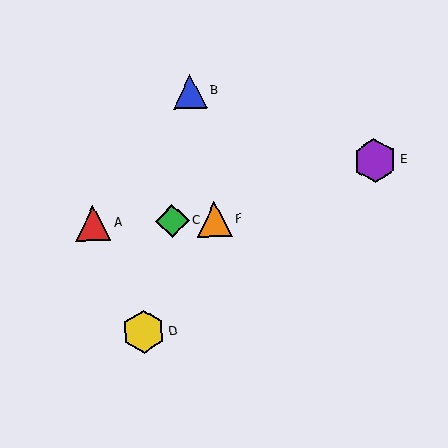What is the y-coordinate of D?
Object D is at y≈331.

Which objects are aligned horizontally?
Objects A, C, F are aligned horizontally.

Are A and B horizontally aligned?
No, A is at y≈223 and B is at y≈91.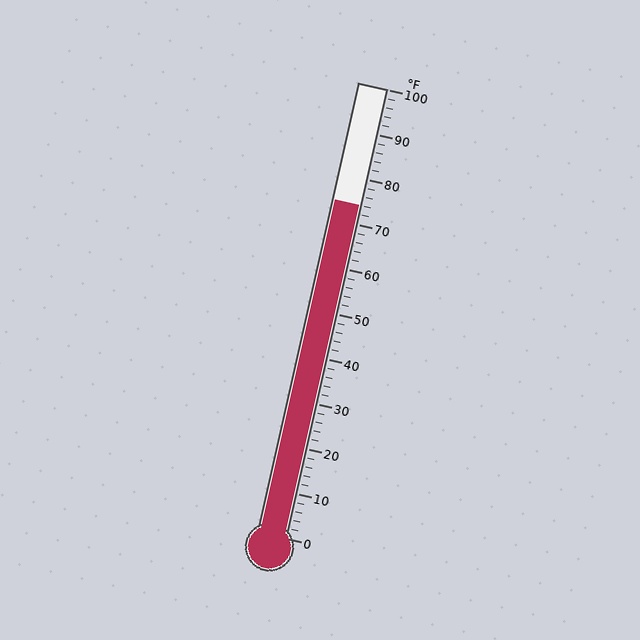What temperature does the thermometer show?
The thermometer shows approximately 74°F.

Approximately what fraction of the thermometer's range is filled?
The thermometer is filled to approximately 75% of its range.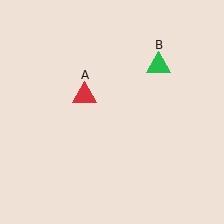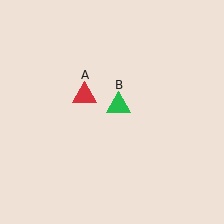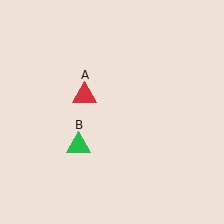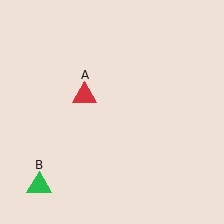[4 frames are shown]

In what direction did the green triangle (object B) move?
The green triangle (object B) moved down and to the left.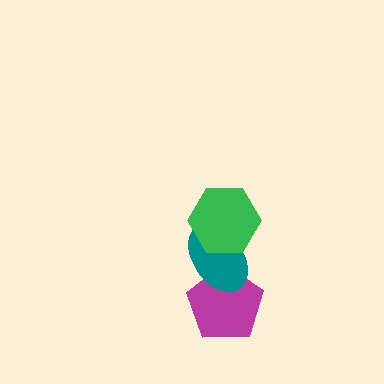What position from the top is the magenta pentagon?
The magenta pentagon is 3rd from the top.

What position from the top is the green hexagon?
The green hexagon is 1st from the top.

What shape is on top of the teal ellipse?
The green hexagon is on top of the teal ellipse.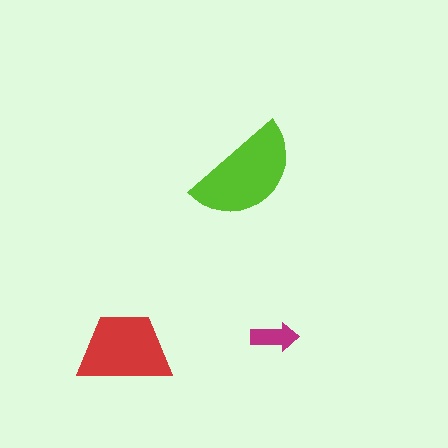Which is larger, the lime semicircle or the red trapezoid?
The lime semicircle.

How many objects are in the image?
There are 3 objects in the image.